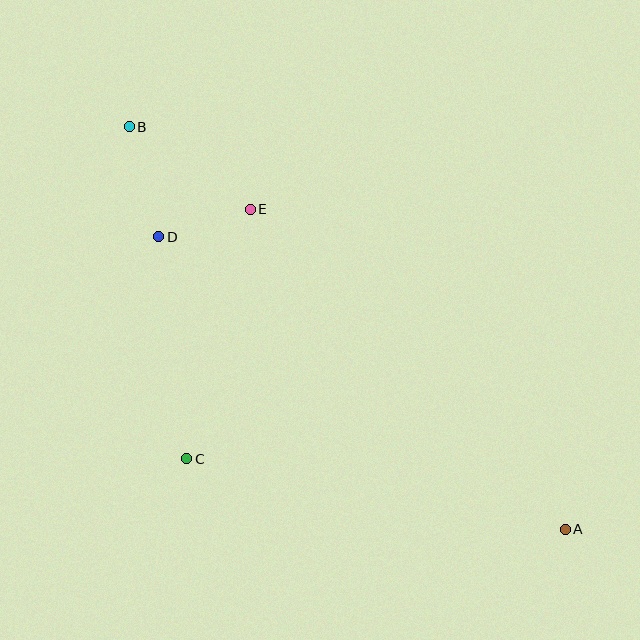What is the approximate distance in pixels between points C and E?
The distance between C and E is approximately 258 pixels.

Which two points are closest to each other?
Points D and E are closest to each other.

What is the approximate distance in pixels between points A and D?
The distance between A and D is approximately 501 pixels.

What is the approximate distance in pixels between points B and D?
The distance between B and D is approximately 114 pixels.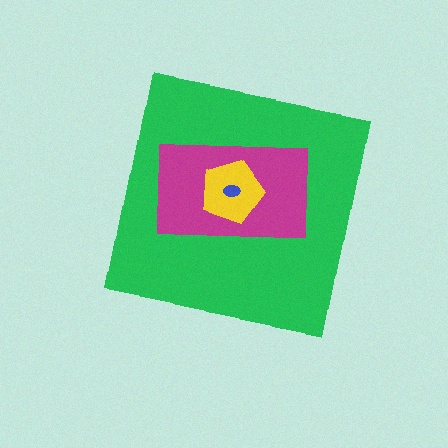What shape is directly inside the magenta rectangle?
The yellow pentagon.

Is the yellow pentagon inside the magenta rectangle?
Yes.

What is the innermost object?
The blue ellipse.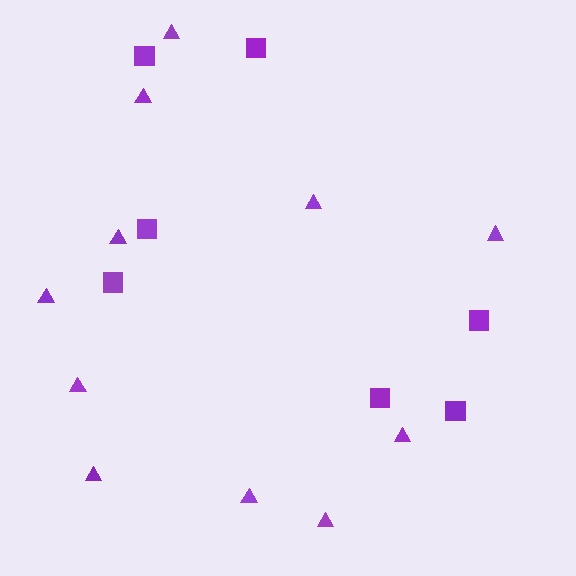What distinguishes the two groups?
There are 2 groups: one group of triangles (11) and one group of squares (7).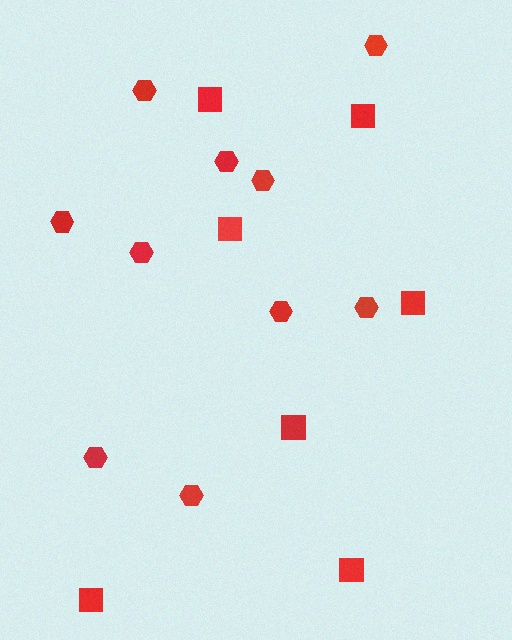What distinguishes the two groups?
There are 2 groups: one group of squares (7) and one group of hexagons (10).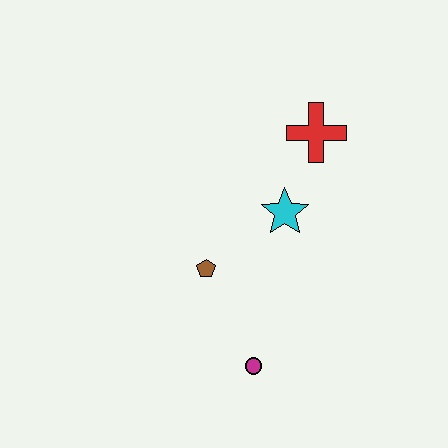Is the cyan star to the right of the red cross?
No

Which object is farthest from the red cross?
The magenta circle is farthest from the red cross.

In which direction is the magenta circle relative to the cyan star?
The magenta circle is below the cyan star.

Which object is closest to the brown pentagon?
The cyan star is closest to the brown pentagon.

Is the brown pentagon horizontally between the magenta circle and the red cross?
No